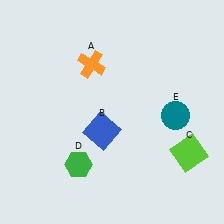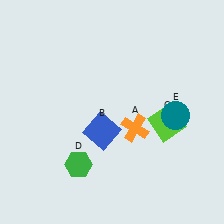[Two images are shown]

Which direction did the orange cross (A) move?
The orange cross (A) moved down.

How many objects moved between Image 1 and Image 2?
2 objects moved between the two images.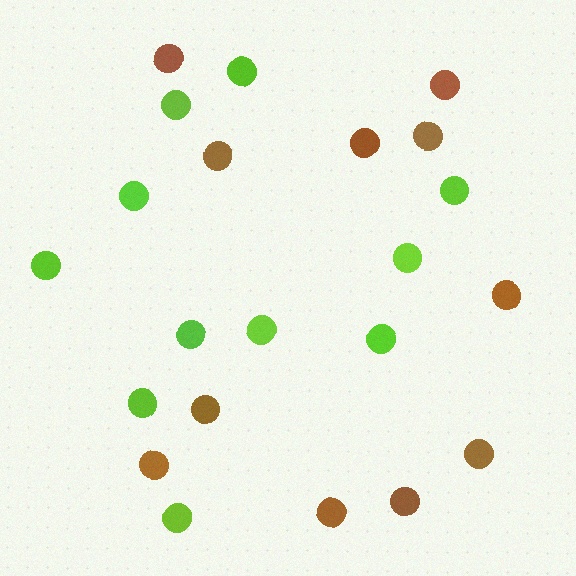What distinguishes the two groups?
There are 2 groups: one group of brown circles (11) and one group of lime circles (11).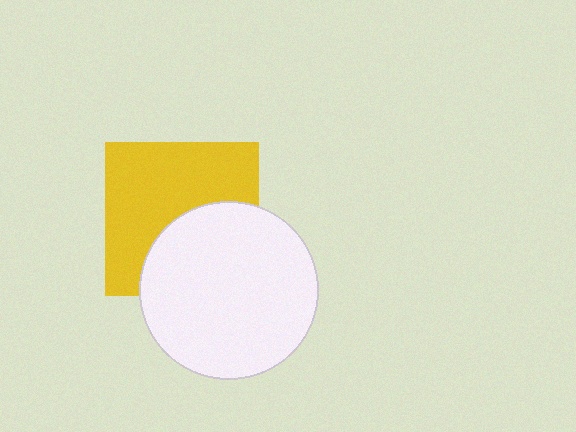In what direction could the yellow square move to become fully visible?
The yellow square could move up. That would shift it out from behind the white circle entirely.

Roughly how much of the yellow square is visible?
About half of it is visible (roughly 60%).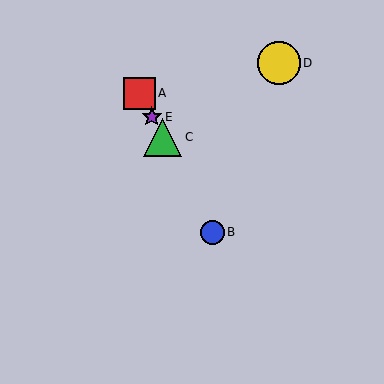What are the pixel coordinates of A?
Object A is at (139, 93).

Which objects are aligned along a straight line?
Objects A, B, C, E are aligned along a straight line.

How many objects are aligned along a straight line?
4 objects (A, B, C, E) are aligned along a straight line.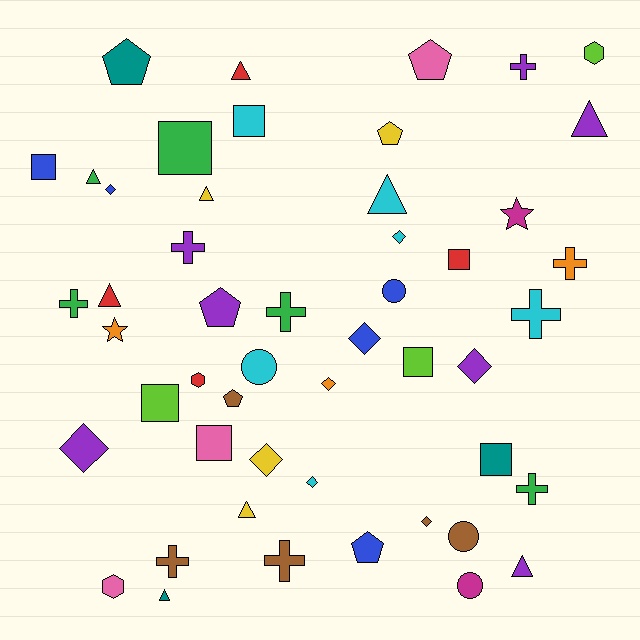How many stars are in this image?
There are 2 stars.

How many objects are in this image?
There are 50 objects.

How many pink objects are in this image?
There are 3 pink objects.